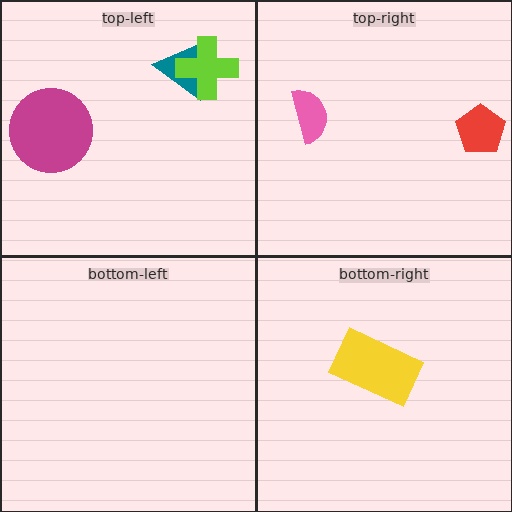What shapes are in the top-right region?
The pink semicircle, the red pentagon.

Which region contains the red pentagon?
The top-right region.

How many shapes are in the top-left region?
3.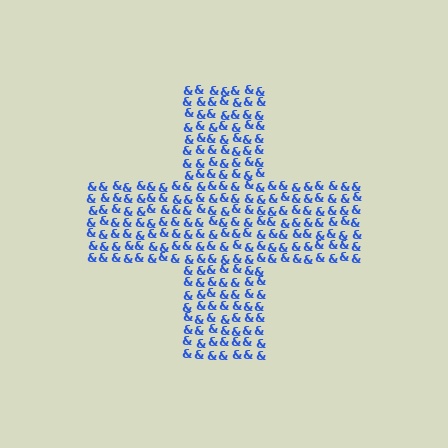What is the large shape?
The large shape is a cross.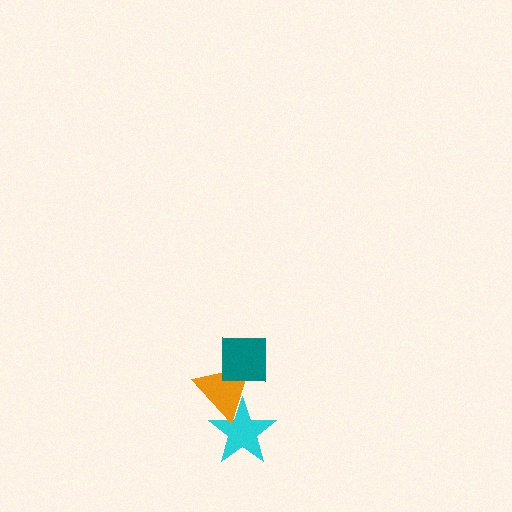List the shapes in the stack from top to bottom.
From top to bottom: the teal square, the orange triangle, the cyan star.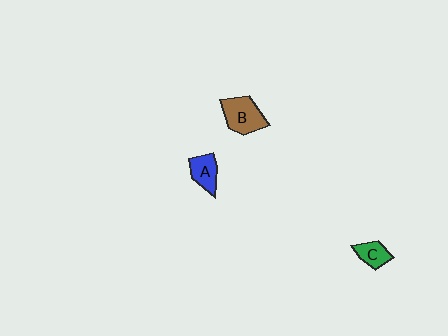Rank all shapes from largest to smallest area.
From largest to smallest: B (brown), A (blue), C (green).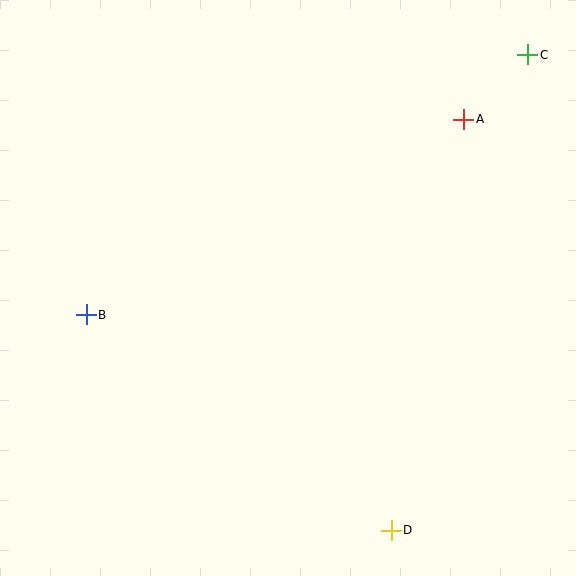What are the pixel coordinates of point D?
Point D is at (391, 530).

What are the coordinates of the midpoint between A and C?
The midpoint between A and C is at (496, 87).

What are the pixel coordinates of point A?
Point A is at (464, 119).